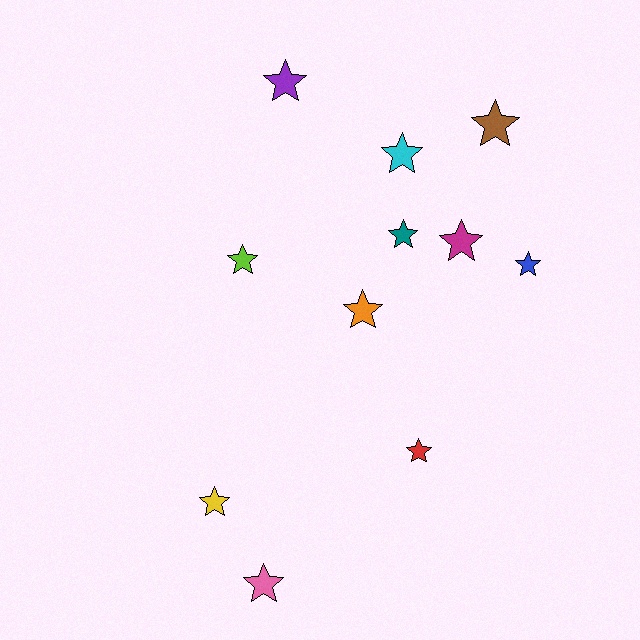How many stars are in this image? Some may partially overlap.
There are 11 stars.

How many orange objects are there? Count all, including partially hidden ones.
There is 1 orange object.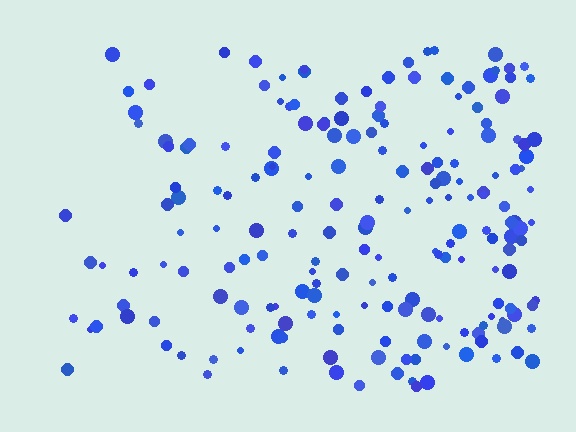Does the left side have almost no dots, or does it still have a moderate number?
Still a moderate number, just noticeably fewer than the right.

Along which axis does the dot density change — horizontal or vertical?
Horizontal.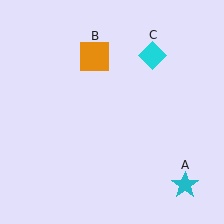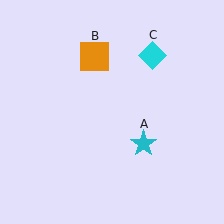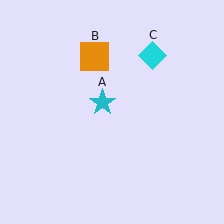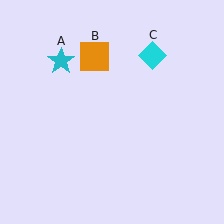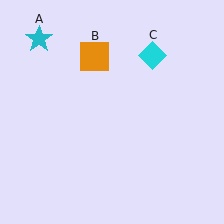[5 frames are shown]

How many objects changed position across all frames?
1 object changed position: cyan star (object A).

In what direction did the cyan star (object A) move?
The cyan star (object A) moved up and to the left.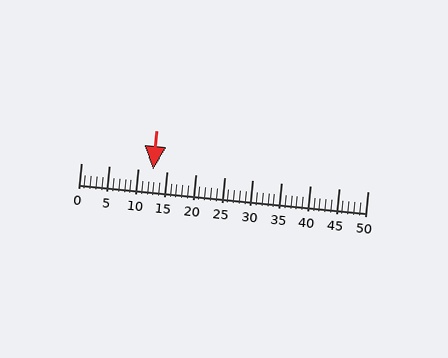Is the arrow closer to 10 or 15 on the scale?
The arrow is closer to 15.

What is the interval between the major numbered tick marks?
The major tick marks are spaced 5 units apart.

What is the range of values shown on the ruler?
The ruler shows values from 0 to 50.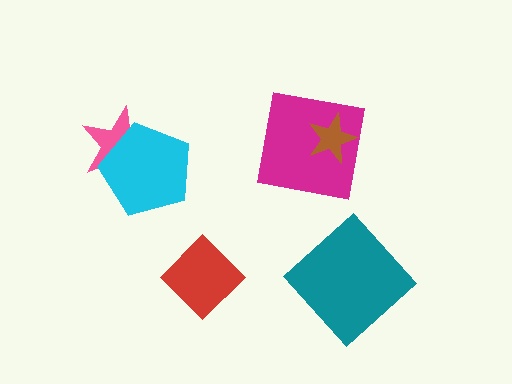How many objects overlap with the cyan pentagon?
1 object overlaps with the cyan pentagon.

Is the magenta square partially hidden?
Yes, it is partially covered by another shape.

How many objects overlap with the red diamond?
0 objects overlap with the red diamond.